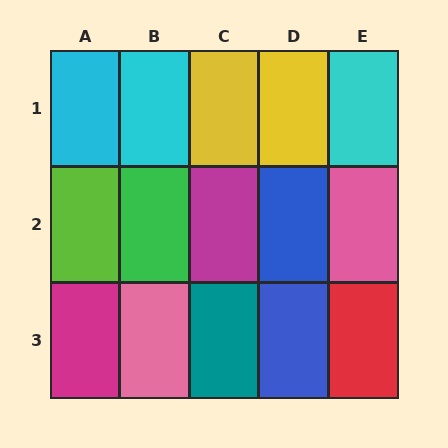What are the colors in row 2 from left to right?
Lime, green, magenta, blue, pink.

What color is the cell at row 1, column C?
Yellow.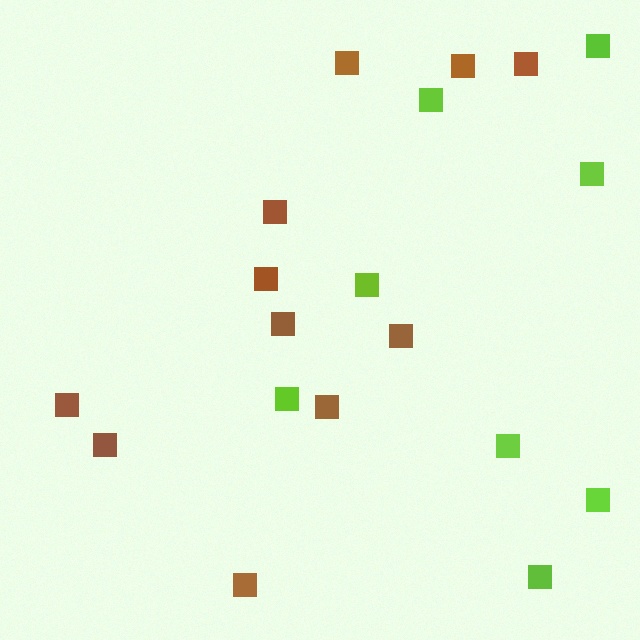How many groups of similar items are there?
There are 2 groups: one group of brown squares (11) and one group of lime squares (8).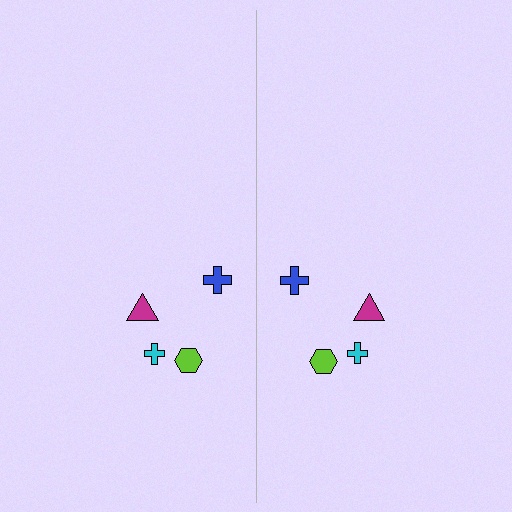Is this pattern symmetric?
Yes, this pattern has bilateral (reflection) symmetry.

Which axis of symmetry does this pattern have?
The pattern has a vertical axis of symmetry running through the center of the image.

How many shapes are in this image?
There are 8 shapes in this image.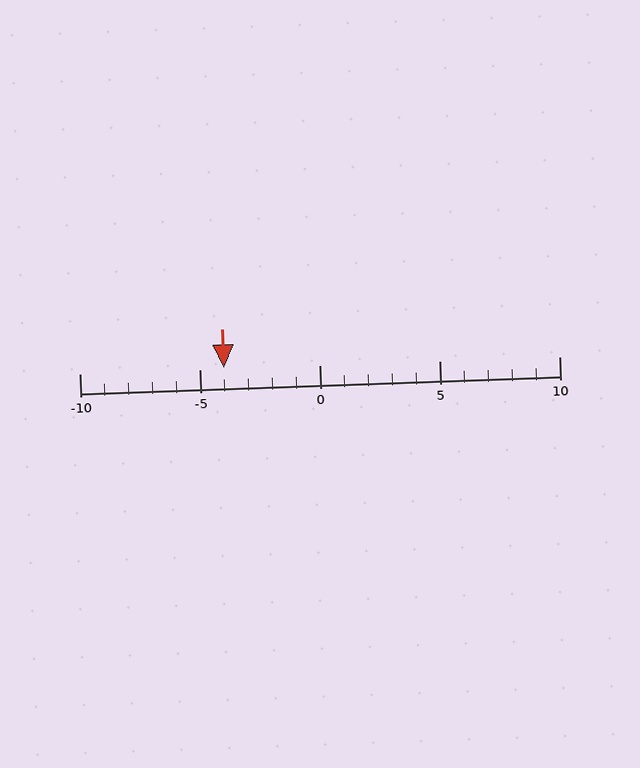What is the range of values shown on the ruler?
The ruler shows values from -10 to 10.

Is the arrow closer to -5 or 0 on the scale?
The arrow is closer to -5.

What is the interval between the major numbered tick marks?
The major tick marks are spaced 5 units apart.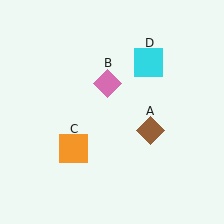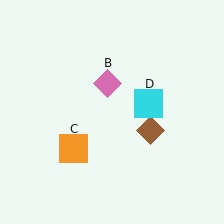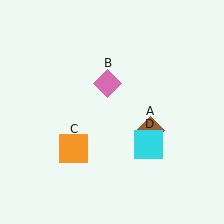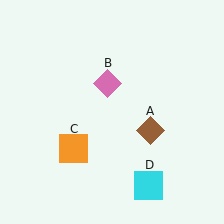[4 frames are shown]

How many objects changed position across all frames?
1 object changed position: cyan square (object D).